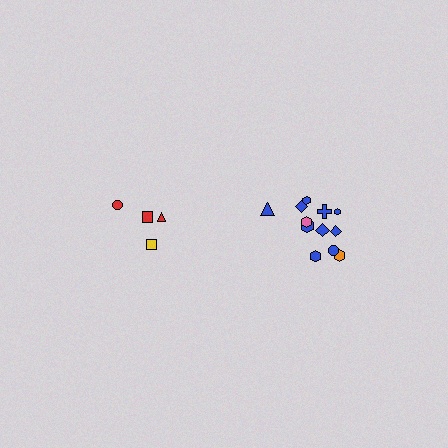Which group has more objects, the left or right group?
The right group.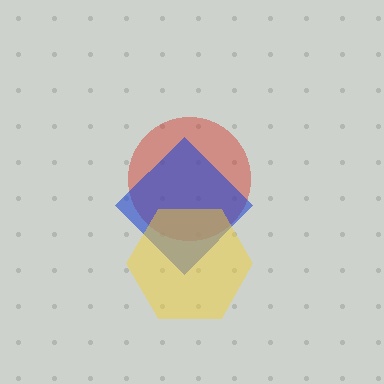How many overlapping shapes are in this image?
There are 3 overlapping shapes in the image.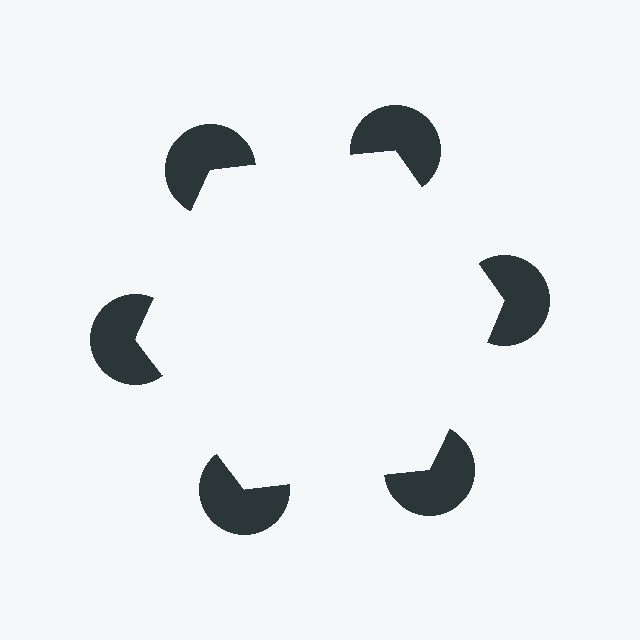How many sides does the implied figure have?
6 sides.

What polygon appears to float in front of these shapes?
An illusory hexagon — its edges are inferred from the aligned wedge cuts in the pac-man discs, not physically drawn.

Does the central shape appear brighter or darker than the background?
It typically appears slightly brighter than the background, even though no actual brightness change is drawn.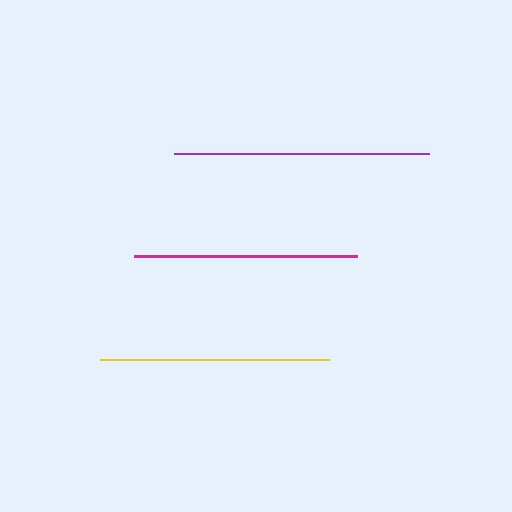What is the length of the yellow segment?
The yellow segment is approximately 229 pixels long.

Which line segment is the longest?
The purple line is the longest at approximately 254 pixels.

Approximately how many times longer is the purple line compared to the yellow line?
The purple line is approximately 1.1 times the length of the yellow line.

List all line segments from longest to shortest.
From longest to shortest: purple, yellow, magenta.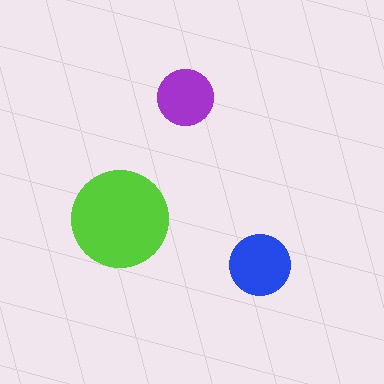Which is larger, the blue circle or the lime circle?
The lime one.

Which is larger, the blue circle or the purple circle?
The blue one.